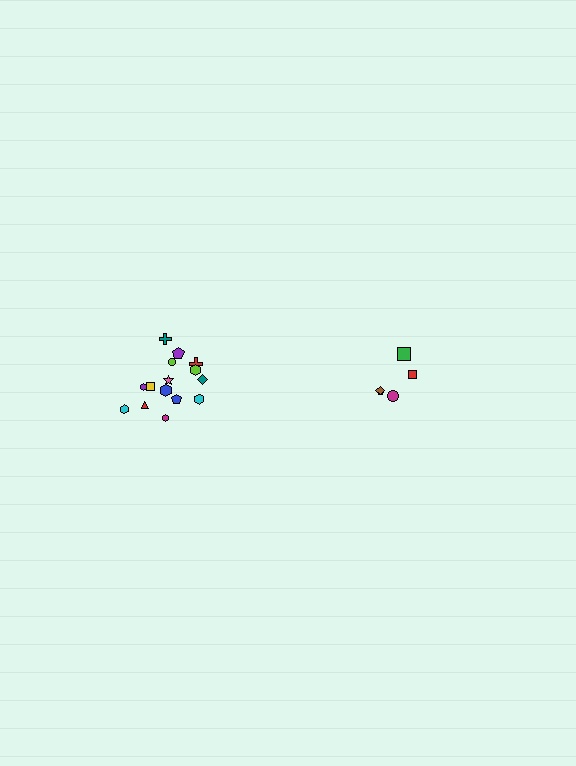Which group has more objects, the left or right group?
The left group.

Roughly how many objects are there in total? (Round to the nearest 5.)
Roughly 20 objects in total.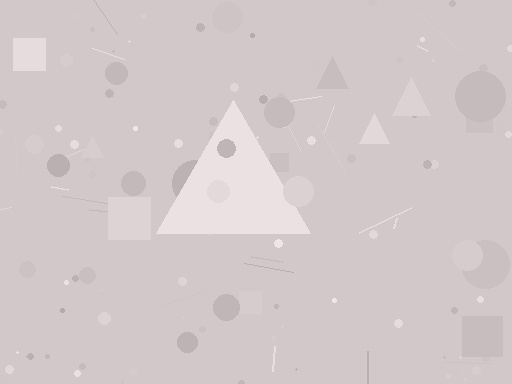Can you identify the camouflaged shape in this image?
The camouflaged shape is a triangle.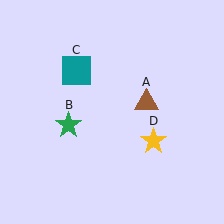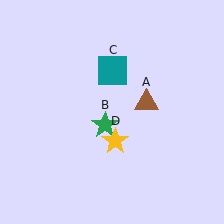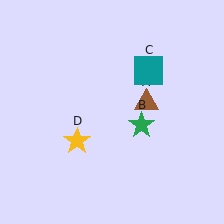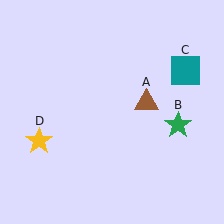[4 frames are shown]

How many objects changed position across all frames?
3 objects changed position: green star (object B), teal square (object C), yellow star (object D).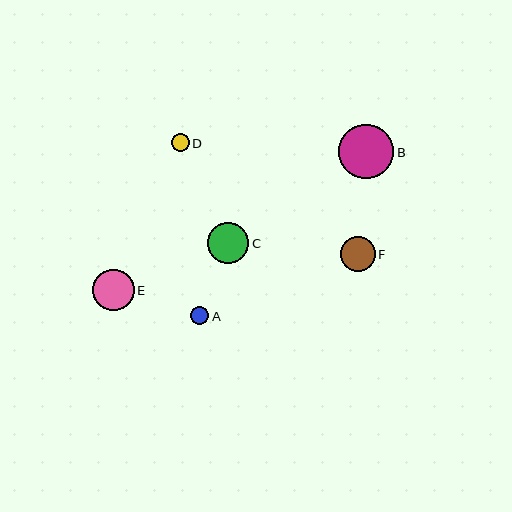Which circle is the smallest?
Circle D is the smallest with a size of approximately 18 pixels.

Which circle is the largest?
Circle B is the largest with a size of approximately 55 pixels.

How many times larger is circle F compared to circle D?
Circle F is approximately 2.0 times the size of circle D.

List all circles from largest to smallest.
From largest to smallest: B, E, C, F, A, D.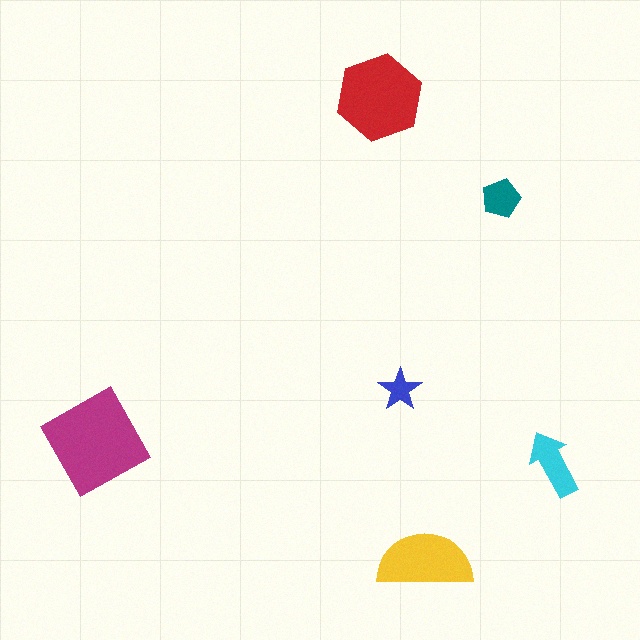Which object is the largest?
The magenta square.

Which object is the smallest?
The blue star.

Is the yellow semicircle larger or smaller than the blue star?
Larger.